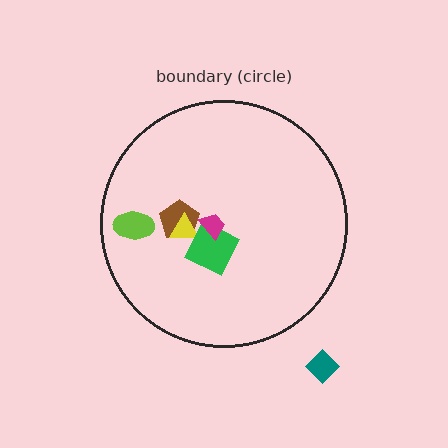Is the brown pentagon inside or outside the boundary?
Inside.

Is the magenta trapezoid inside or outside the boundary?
Inside.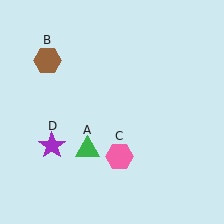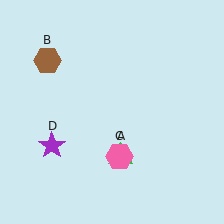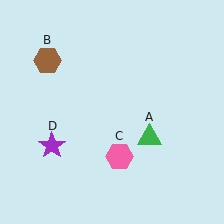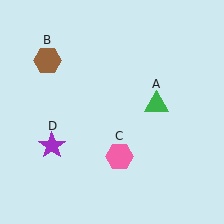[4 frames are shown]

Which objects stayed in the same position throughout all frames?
Brown hexagon (object B) and pink hexagon (object C) and purple star (object D) remained stationary.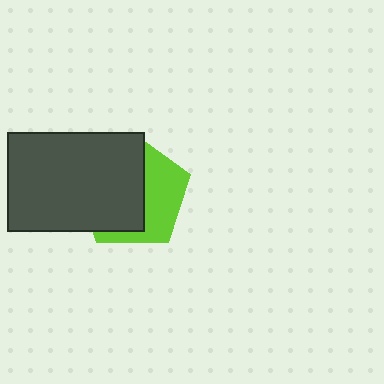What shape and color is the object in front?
The object in front is a dark gray rectangle.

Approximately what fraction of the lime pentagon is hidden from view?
Roughly 59% of the lime pentagon is hidden behind the dark gray rectangle.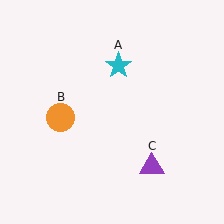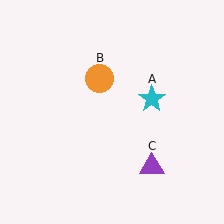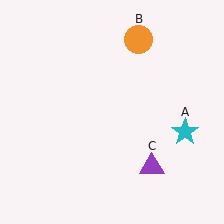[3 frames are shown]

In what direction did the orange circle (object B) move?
The orange circle (object B) moved up and to the right.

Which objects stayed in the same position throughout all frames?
Purple triangle (object C) remained stationary.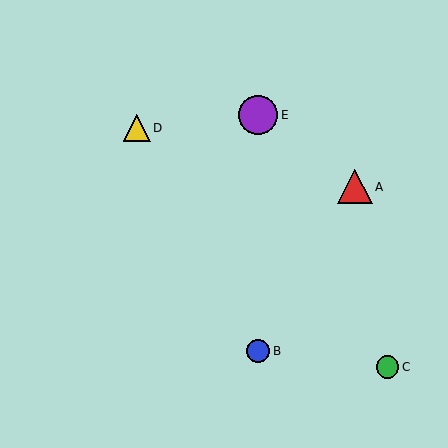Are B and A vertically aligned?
No, B is at x≈258 and A is at x≈355.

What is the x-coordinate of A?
Object A is at x≈355.